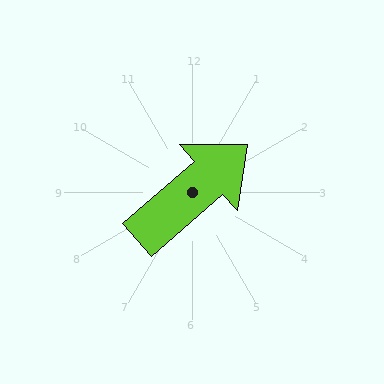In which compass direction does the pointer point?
Northeast.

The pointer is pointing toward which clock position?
Roughly 2 o'clock.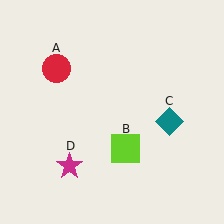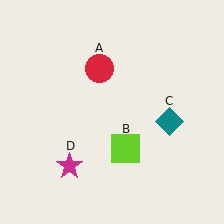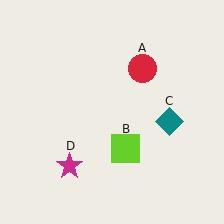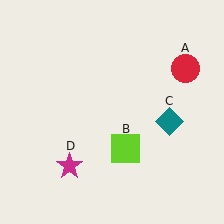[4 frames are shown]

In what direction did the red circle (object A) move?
The red circle (object A) moved right.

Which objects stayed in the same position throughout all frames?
Lime square (object B) and teal diamond (object C) and magenta star (object D) remained stationary.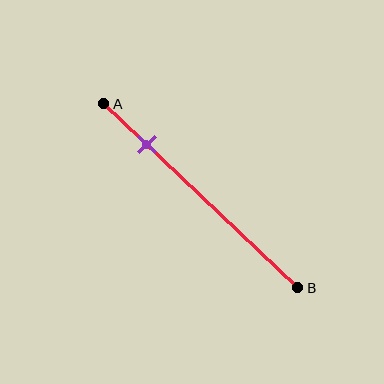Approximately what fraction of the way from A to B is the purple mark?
The purple mark is approximately 20% of the way from A to B.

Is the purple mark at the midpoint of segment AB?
No, the mark is at about 20% from A, not at the 50% midpoint.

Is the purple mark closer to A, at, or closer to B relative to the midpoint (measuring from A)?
The purple mark is closer to point A than the midpoint of segment AB.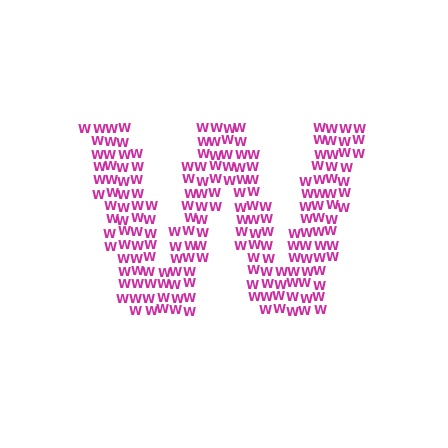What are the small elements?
The small elements are letter W's.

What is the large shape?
The large shape is the letter W.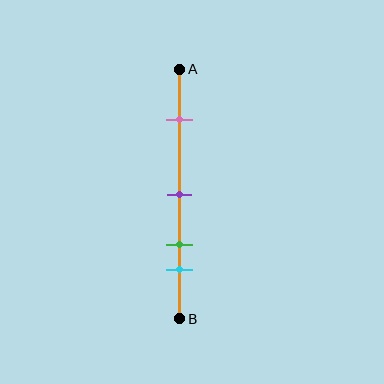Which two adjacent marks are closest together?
The green and cyan marks are the closest adjacent pair.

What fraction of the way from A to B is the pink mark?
The pink mark is approximately 20% (0.2) of the way from A to B.